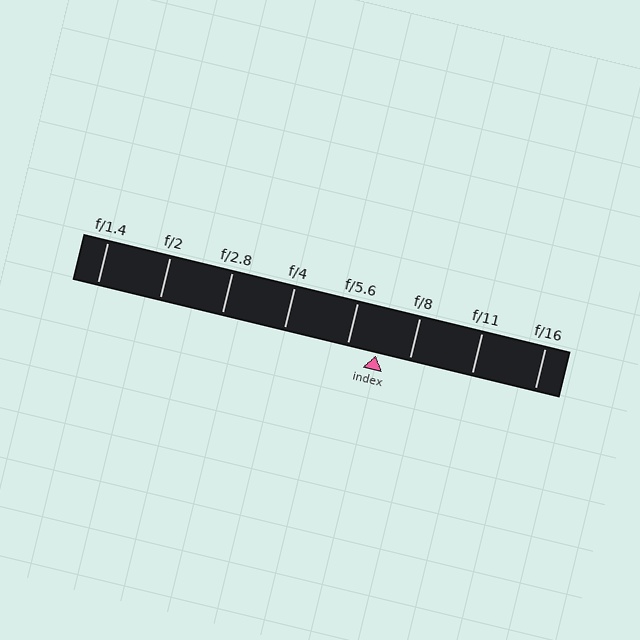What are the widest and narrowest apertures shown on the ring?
The widest aperture shown is f/1.4 and the narrowest is f/16.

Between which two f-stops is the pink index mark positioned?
The index mark is between f/5.6 and f/8.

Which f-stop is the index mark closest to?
The index mark is closest to f/5.6.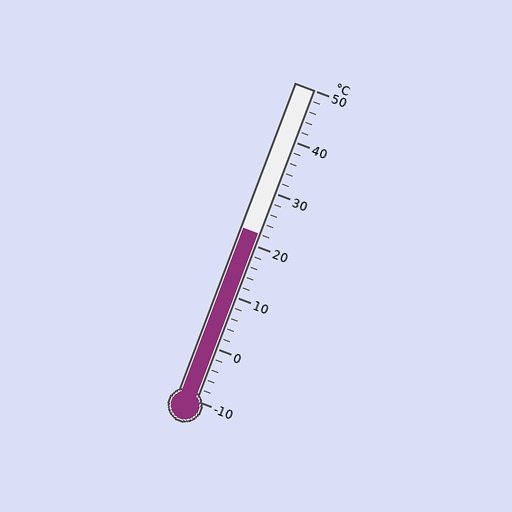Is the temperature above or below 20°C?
The temperature is above 20°C.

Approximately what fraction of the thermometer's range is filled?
The thermometer is filled to approximately 55% of its range.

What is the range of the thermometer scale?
The thermometer scale ranges from -10°C to 50°C.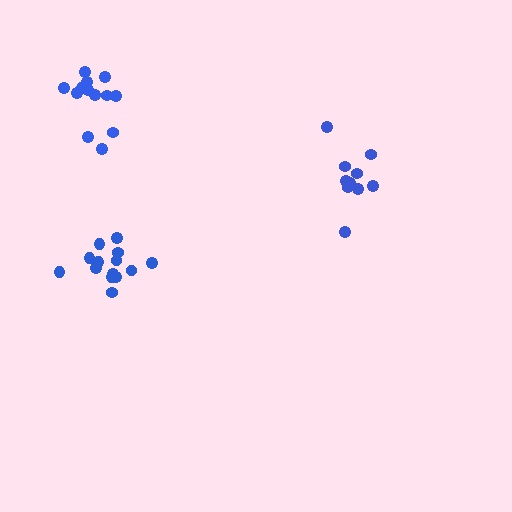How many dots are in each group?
Group 1: 14 dots, Group 2: 10 dots, Group 3: 13 dots (37 total).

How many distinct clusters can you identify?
There are 3 distinct clusters.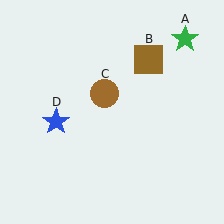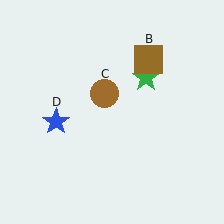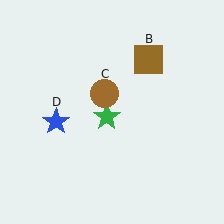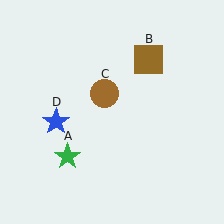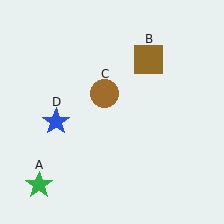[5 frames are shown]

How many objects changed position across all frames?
1 object changed position: green star (object A).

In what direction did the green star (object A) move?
The green star (object A) moved down and to the left.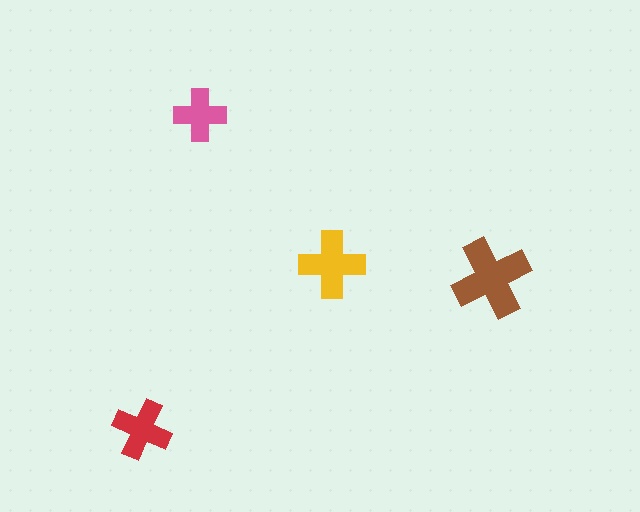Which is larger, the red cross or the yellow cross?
The yellow one.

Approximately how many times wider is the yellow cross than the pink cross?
About 1.5 times wider.